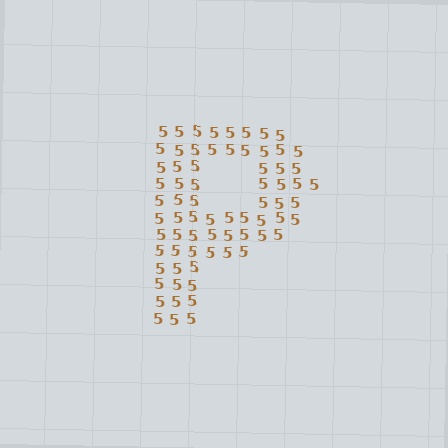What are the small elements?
The small elements are digit 5's.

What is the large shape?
The large shape is the letter P.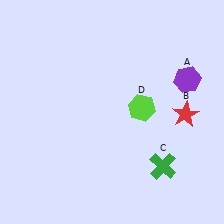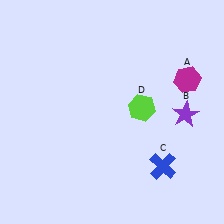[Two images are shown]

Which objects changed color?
A changed from purple to magenta. B changed from red to purple. C changed from green to blue.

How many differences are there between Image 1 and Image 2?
There are 3 differences between the two images.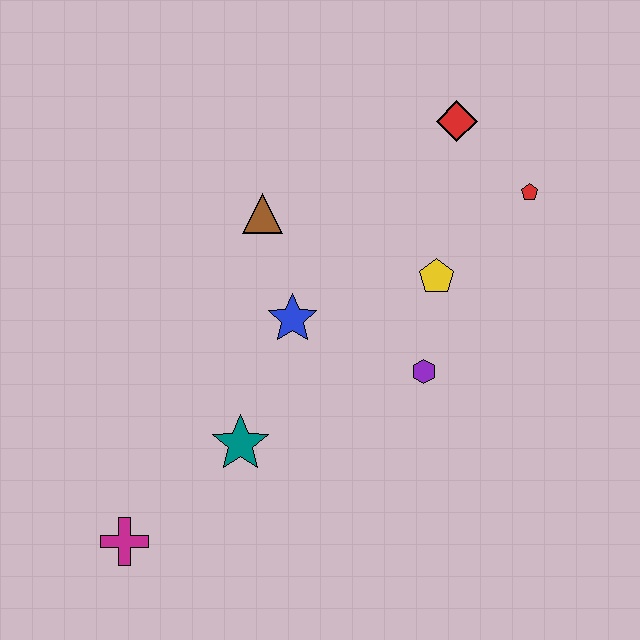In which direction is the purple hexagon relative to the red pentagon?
The purple hexagon is below the red pentagon.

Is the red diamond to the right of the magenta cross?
Yes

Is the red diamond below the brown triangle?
No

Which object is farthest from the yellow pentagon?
The magenta cross is farthest from the yellow pentagon.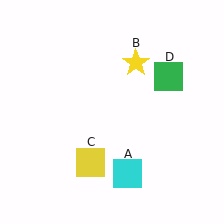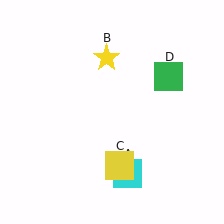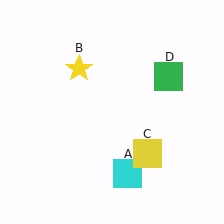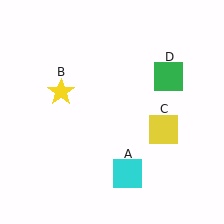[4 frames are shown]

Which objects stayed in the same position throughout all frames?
Cyan square (object A) and green square (object D) remained stationary.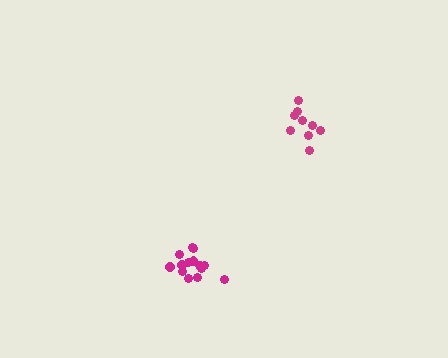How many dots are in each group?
Group 1: 9 dots, Group 2: 15 dots (24 total).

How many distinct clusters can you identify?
There are 2 distinct clusters.